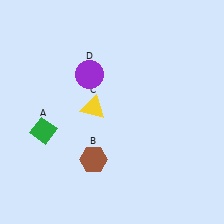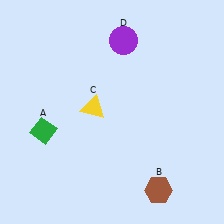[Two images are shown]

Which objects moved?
The objects that moved are: the brown hexagon (B), the purple circle (D).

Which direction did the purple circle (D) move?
The purple circle (D) moved right.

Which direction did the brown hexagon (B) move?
The brown hexagon (B) moved right.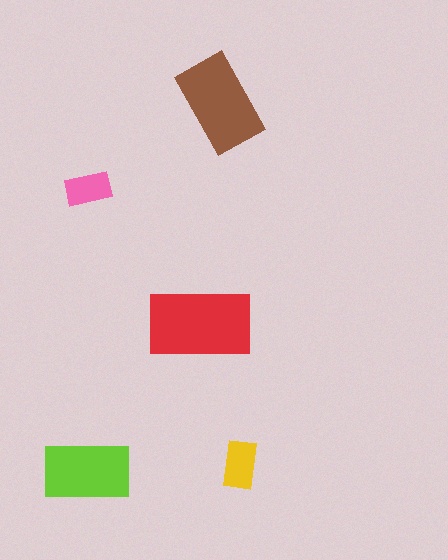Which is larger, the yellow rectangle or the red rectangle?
The red one.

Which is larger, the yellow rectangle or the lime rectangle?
The lime one.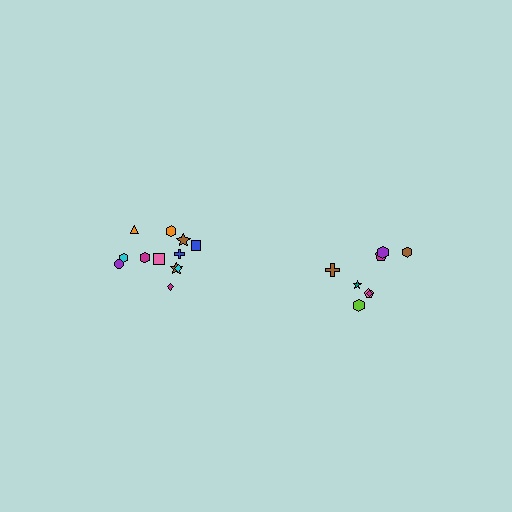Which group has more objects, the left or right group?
The left group.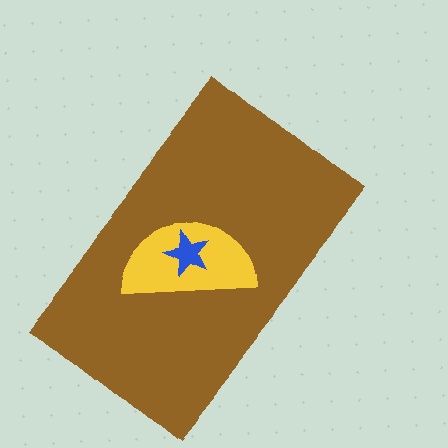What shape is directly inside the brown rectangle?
The yellow semicircle.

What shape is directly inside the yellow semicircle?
The blue star.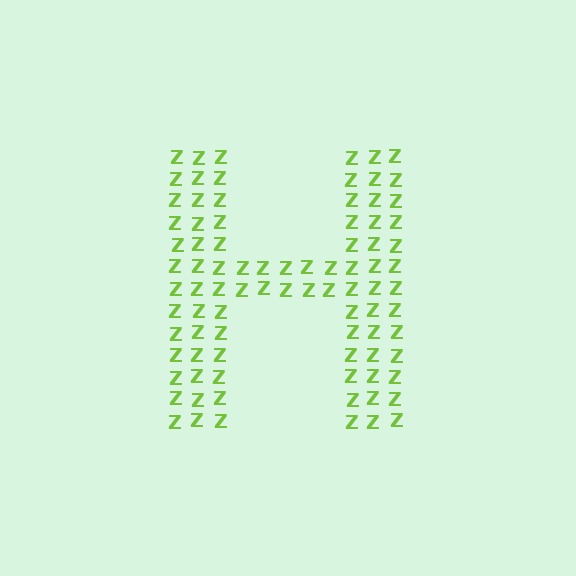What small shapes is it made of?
It is made of small letter Z's.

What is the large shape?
The large shape is the letter H.